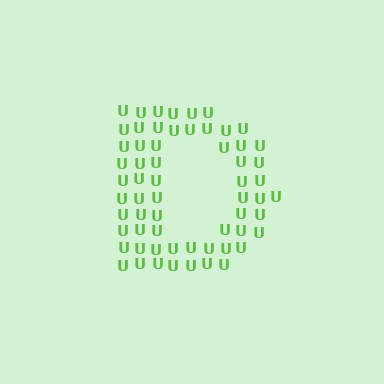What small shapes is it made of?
It is made of small letter U's.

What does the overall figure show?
The overall figure shows the letter D.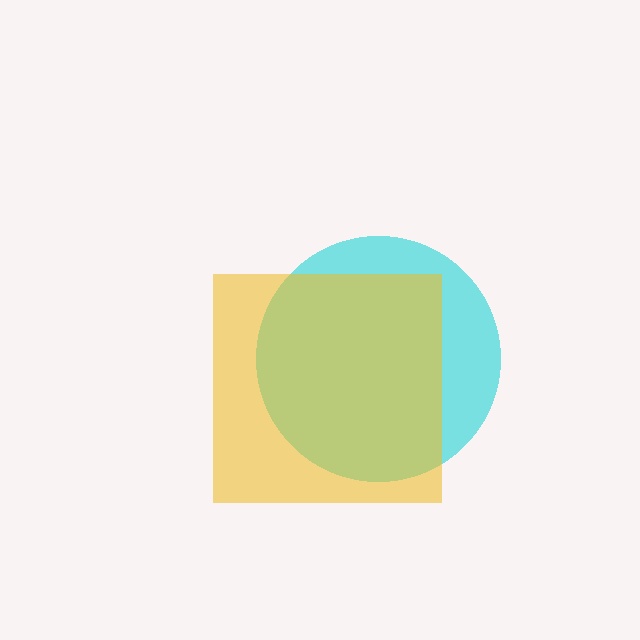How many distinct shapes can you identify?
There are 2 distinct shapes: a cyan circle, a yellow square.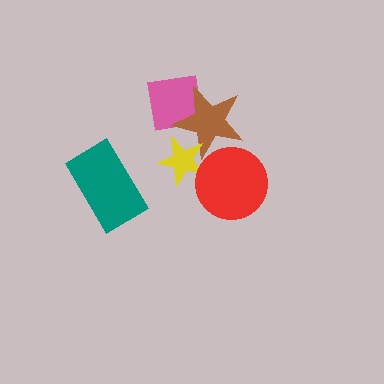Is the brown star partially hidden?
Yes, it is partially covered by another shape.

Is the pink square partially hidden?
Yes, it is partially covered by another shape.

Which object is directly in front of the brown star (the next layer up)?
The yellow star is directly in front of the brown star.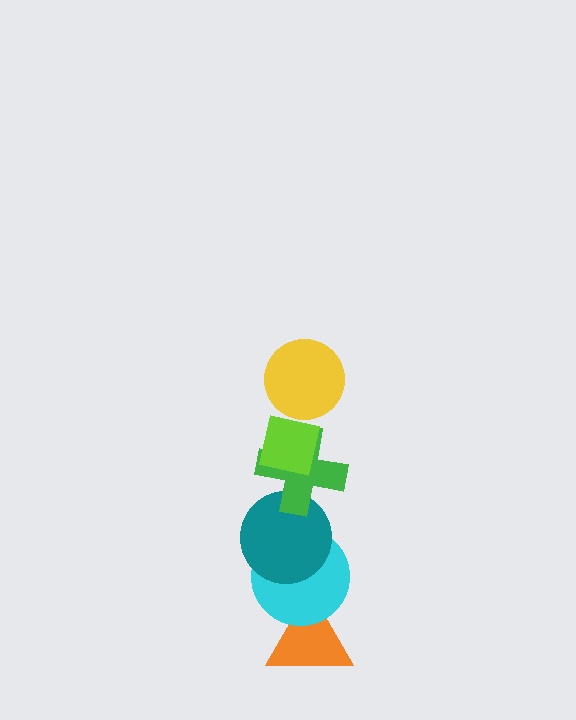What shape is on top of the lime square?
The yellow circle is on top of the lime square.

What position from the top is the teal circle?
The teal circle is 4th from the top.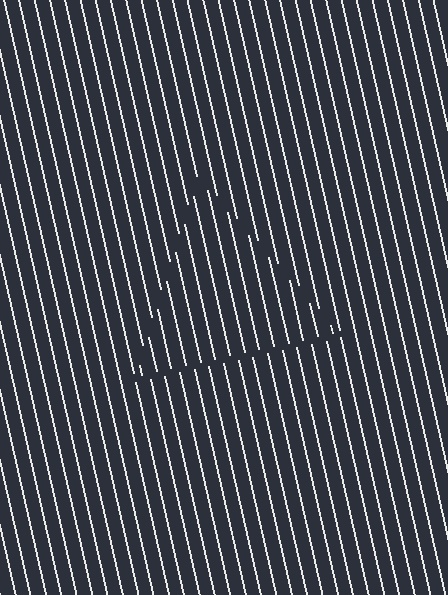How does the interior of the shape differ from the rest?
The interior of the shape contains the same grating, shifted by half a period — the contour is defined by the phase discontinuity where line-ends from the inner and outer gratings abut.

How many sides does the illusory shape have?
3 sides — the line-ends trace a triangle.